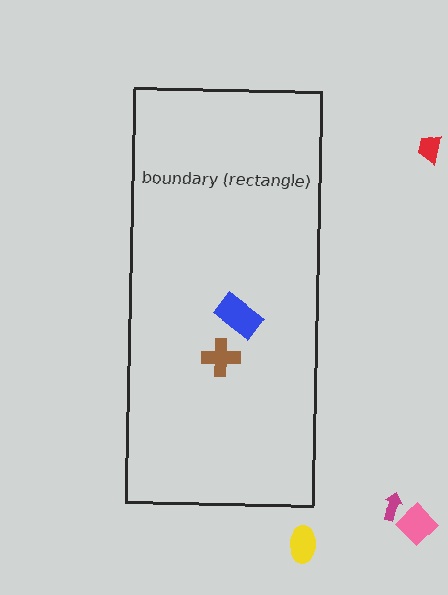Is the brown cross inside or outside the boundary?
Inside.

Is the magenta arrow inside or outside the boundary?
Outside.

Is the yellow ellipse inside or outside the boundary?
Outside.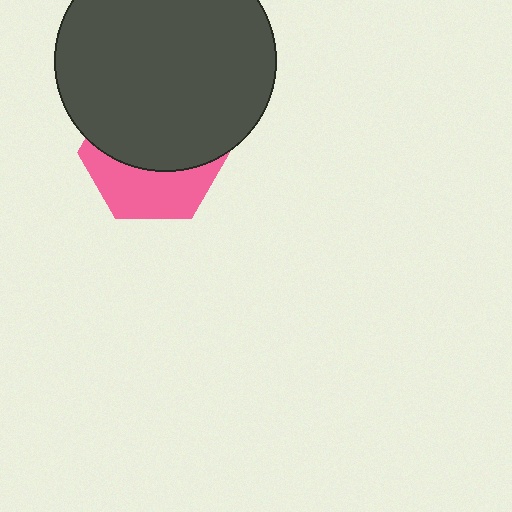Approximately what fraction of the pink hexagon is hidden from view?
Roughly 59% of the pink hexagon is hidden behind the dark gray circle.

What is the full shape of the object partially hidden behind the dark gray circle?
The partially hidden object is a pink hexagon.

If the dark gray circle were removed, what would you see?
You would see the complete pink hexagon.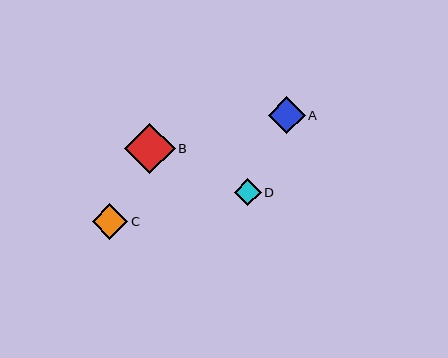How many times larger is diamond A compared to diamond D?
Diamond A is approximately 1.4 times the size of diamond D.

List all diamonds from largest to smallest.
From largest to smallest: B, A, C, D.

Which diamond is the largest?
Diamond B is the largest with a size of approximately 50 pixels.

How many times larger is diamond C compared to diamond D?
Diamond C is approximately 1.3 times the size of diamond D.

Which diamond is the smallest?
Diamond D is the smallest with a size of approximately 27 pixels.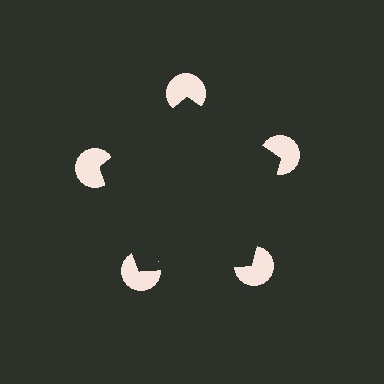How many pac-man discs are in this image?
There are 5 — one at each vertex of the illusory pentagon.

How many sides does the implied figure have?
5 sides.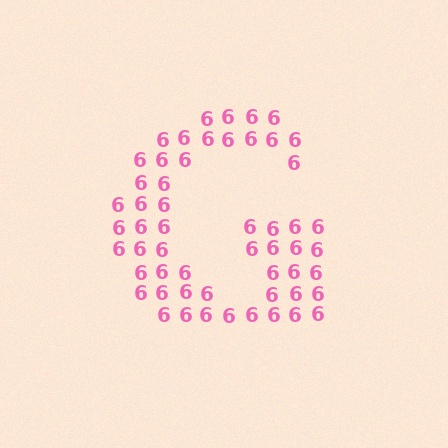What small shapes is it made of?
It is made of small digit 6's.